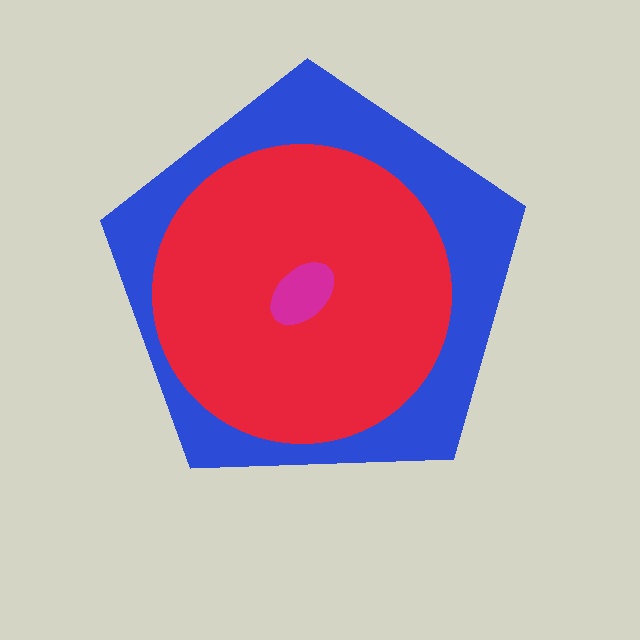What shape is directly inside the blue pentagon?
The red circle.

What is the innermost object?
The magenta ellipse.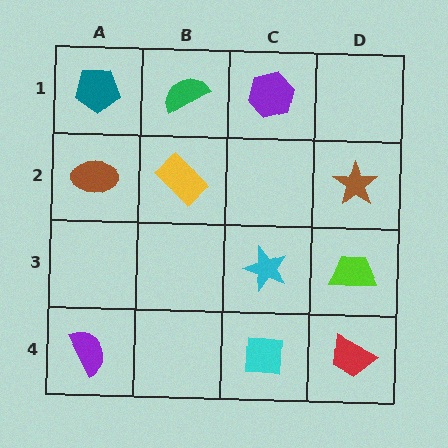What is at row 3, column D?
A lime trapezoid.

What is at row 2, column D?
A brown star.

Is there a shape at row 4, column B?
No, that cell is empty.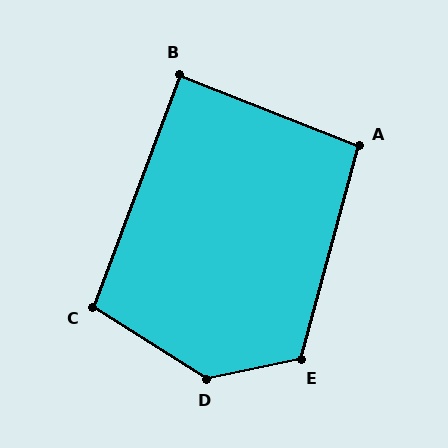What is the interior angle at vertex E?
Approximately 117 degrees (obtuse).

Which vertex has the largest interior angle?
D, at approximately 136 degrees.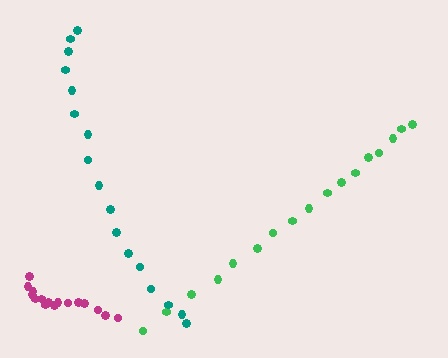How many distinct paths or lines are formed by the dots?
There are 3 distinct paths.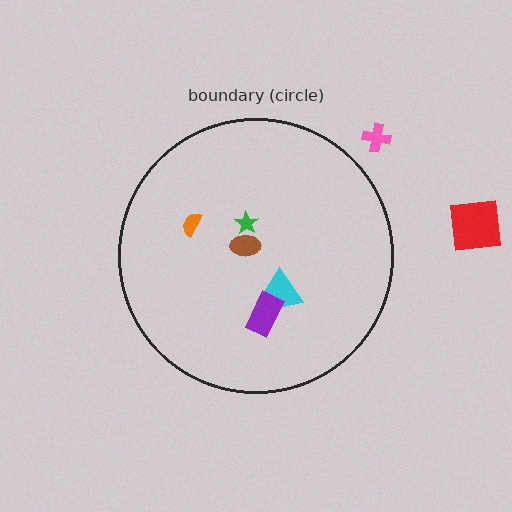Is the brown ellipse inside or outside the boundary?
Inside.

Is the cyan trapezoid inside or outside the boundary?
Inside.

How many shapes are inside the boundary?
5 inside, 2 outside.